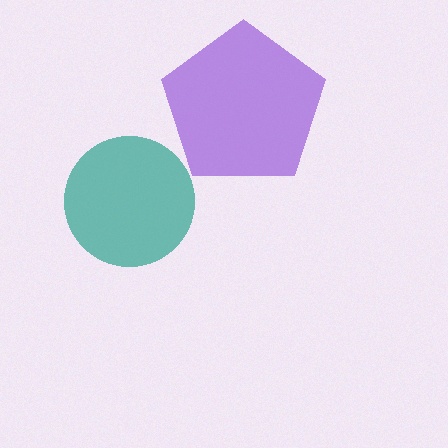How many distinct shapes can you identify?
There are 2 distinct shapes: a purple pentagon, a teal circle.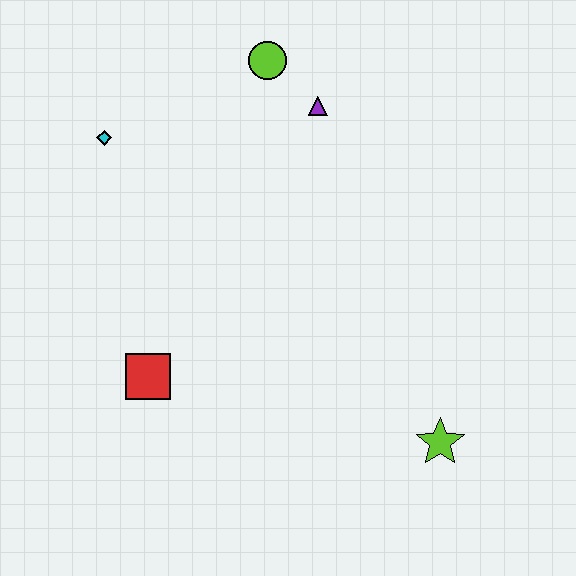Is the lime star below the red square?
Yes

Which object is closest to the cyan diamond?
The lime circle is closest to the cyan diamond.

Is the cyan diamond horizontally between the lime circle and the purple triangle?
No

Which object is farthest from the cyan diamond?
The lime star is farthest from the cyan diamond.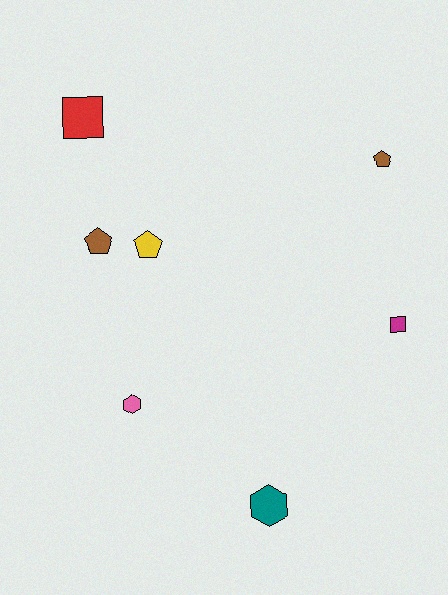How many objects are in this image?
There are 7 objects.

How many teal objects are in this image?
There is 1 teal object.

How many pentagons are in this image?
There are 3 pentagons.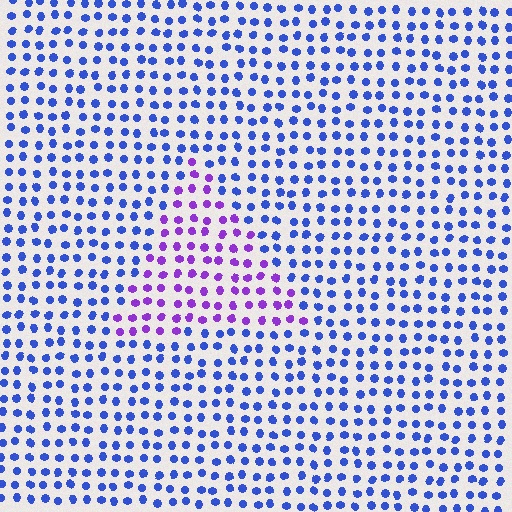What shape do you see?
I see a triangle.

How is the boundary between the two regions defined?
The boundary is defined purely by a slight shift in hue (about 48 degrees). Spacing, size, and orientation are identical on both sides.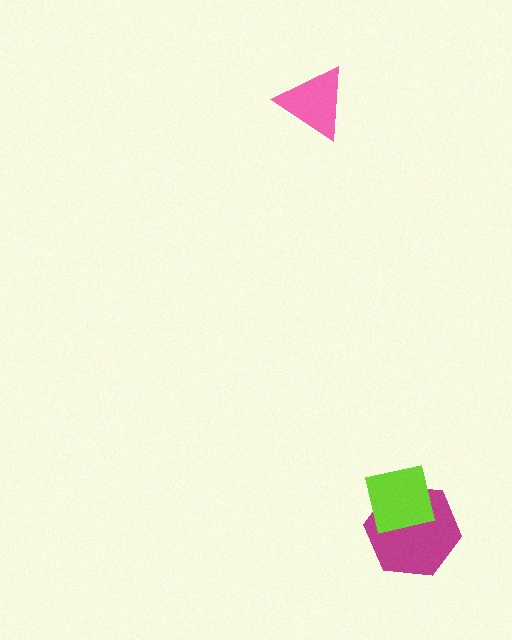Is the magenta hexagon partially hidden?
Yes, it is partially covered by another shape.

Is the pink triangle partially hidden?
No, no other shape covers it.